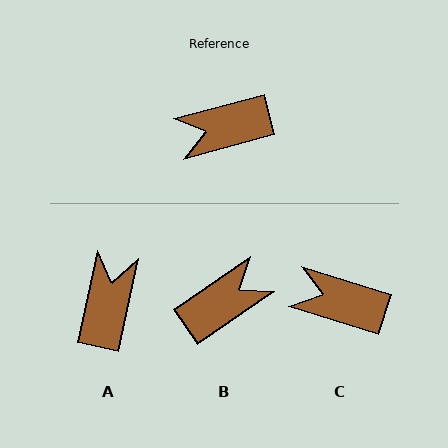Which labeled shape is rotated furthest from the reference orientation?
B, about 160 degrees away.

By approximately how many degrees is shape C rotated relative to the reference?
Approximately 32 degrees clockwise.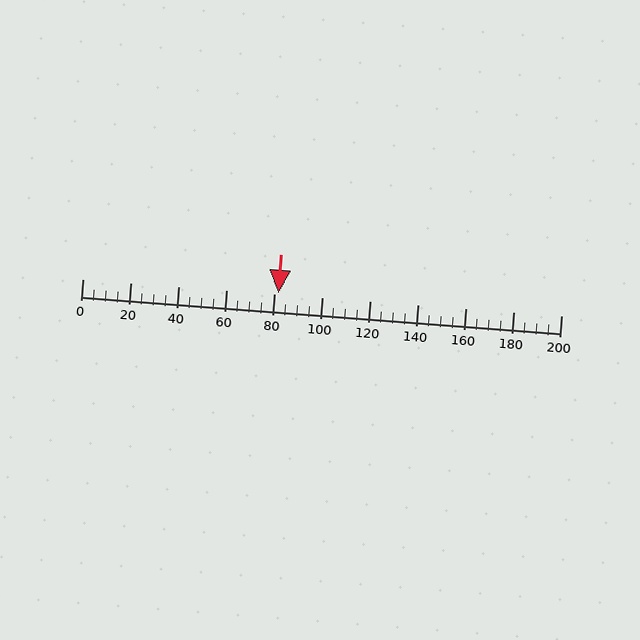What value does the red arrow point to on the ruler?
The red arrow points to approximately 82.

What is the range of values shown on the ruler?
The ruler shows values from 0 to 200.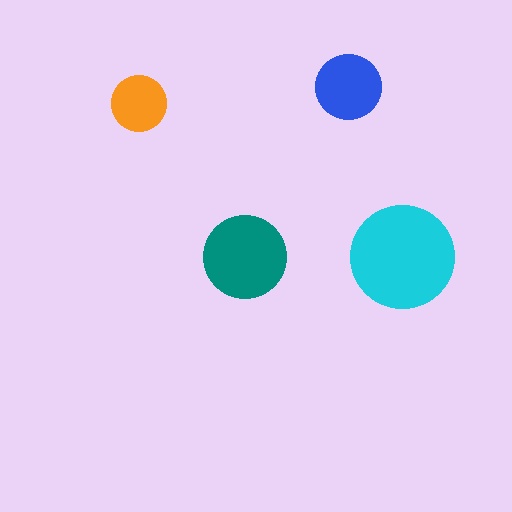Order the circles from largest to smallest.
the cyan one, the teal one, the blue one, the orange one.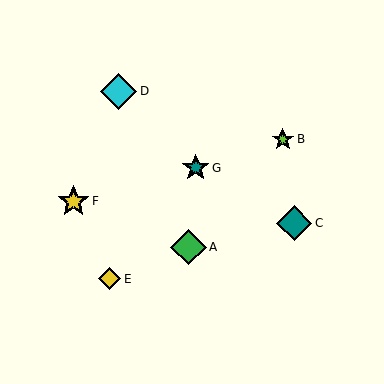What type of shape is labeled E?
Shape E is a yellow diamond.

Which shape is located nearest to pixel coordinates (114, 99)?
The cyan diamond (labeled D) at (119, 91) is nearest to that location.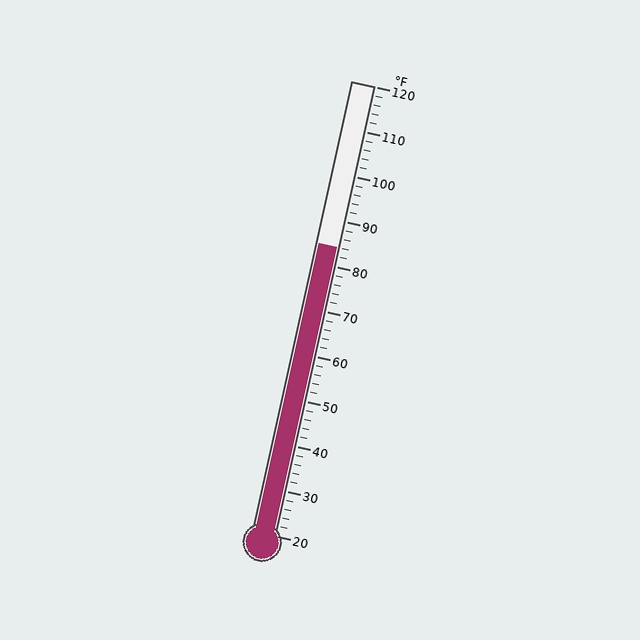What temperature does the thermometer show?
The thermometer shows approximately 84°F.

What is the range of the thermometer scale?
The thermometer scale ranges from 20°F to 120°F.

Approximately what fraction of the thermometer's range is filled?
The thermometer is filled to approximately 65% of its range.